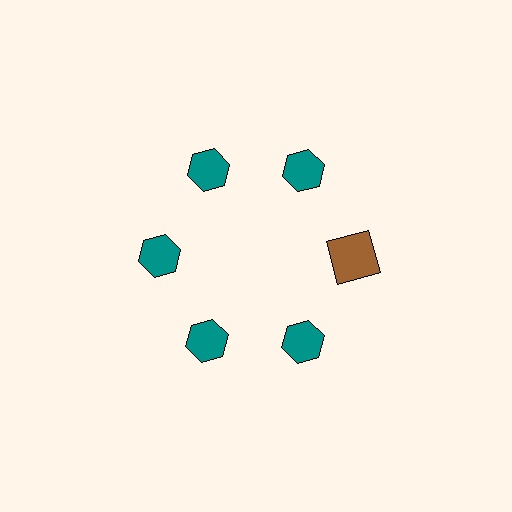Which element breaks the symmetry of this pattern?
The brown square at roughly the 3 o'clock position breaks the symmetry. All other shapes are teal hexagons.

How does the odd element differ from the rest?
It differs in both color (brown instead of teal) and shape (square instead of hexagon).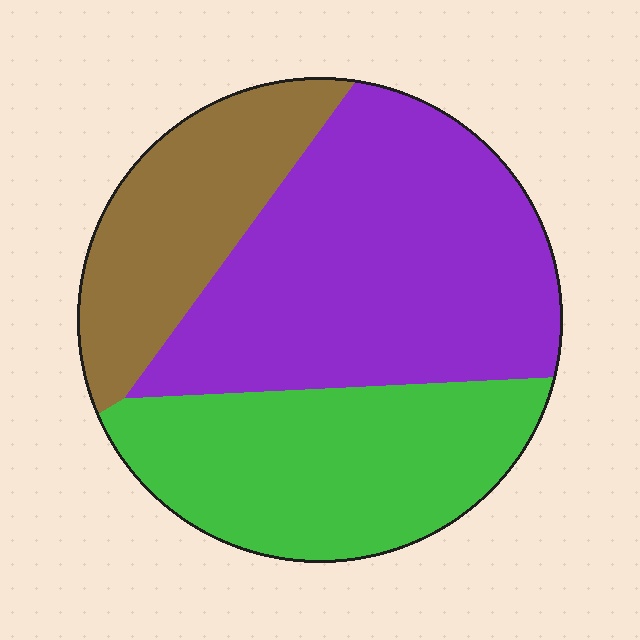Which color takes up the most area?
Purple, at roughly 45%.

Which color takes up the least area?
Brown, at roughly 20%.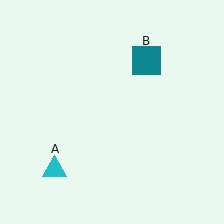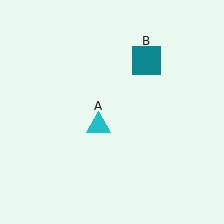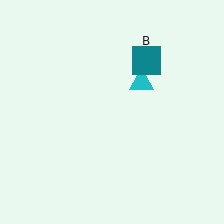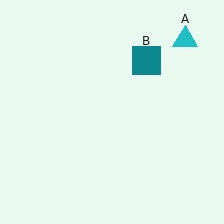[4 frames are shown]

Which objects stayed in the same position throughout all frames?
Teal square (object B) remained stationary.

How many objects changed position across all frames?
1 object changed position: cyan triangle (object A).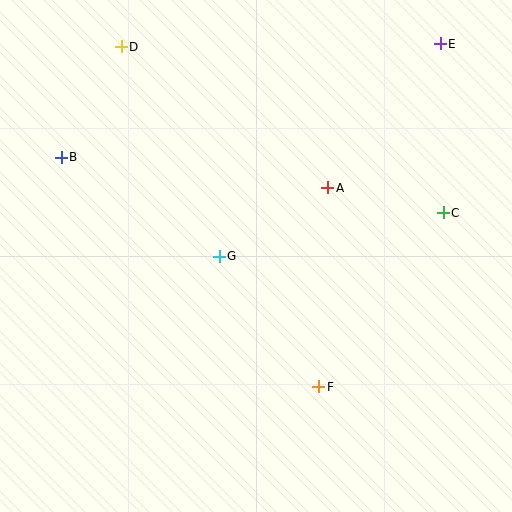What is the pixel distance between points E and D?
The distance between E and D is 319 pixels.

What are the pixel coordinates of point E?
Point E is at (440, 44).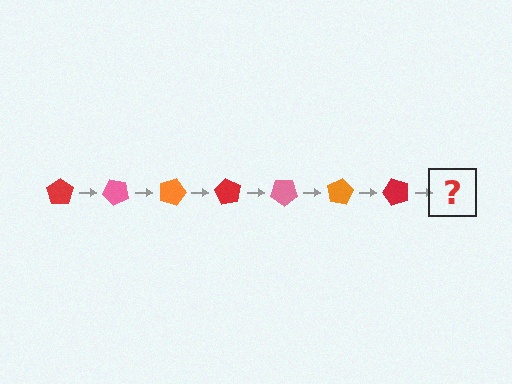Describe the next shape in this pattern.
It should be a pink pentagon, rotated 315 degrees from the start.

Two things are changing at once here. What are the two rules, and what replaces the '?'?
The two rules are that it rotates 45 degrees each step and the color cycles through red, pink, and orange. The '?' should be a pink pentagon, rotated 315 degrees from the start.